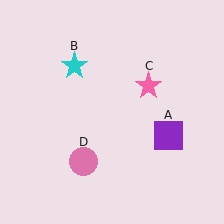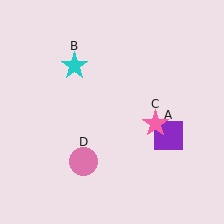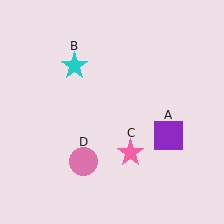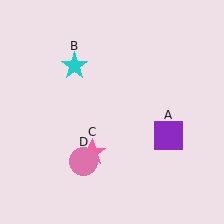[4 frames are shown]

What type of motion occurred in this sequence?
The pink star (object C) rotated clockwise around the center of the scene.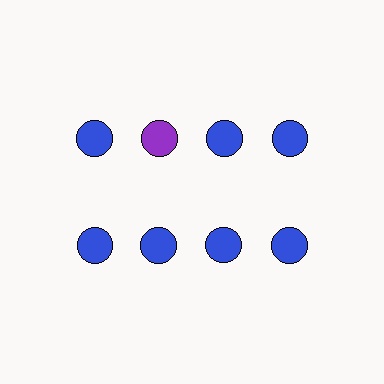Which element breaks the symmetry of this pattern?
The purple circle in the top row, second from left column breaks the symmetry. All other shapes are blue circles.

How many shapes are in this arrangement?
There are 8 shapes arranged in a grid pattern.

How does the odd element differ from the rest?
It has a different color: purple instead of blue.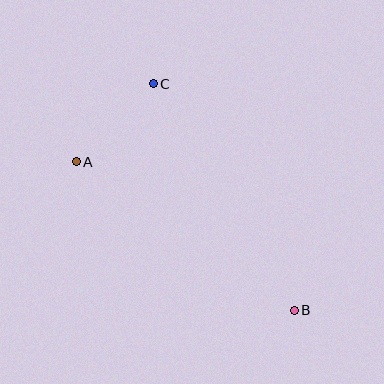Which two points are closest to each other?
Points A and C are closest to each other.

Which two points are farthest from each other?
Points B and C are farthest from each other.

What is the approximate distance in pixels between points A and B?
The distance between A and B is approximately 263 pixels.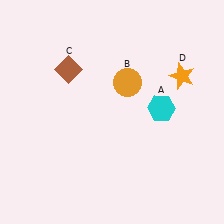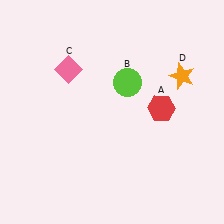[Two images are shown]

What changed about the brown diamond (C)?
In Image 1, C is brown. In Image 2, it changed to pink.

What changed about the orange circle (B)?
In Image 1, B is orange. In Image 2, it changed to lime.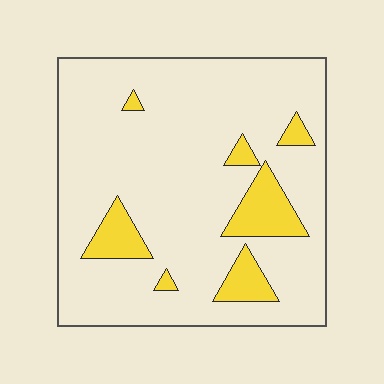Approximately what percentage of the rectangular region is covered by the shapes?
Approximately 15%.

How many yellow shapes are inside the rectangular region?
7.